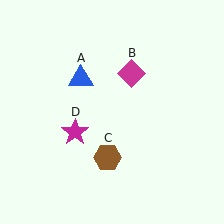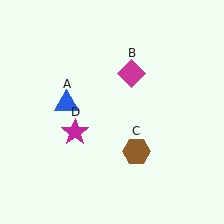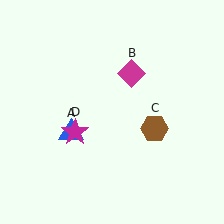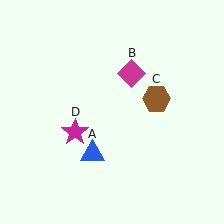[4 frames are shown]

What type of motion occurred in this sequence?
The blue triangle (object A), brown hexagon (object C) rotated counterclockwise around the center of the scene.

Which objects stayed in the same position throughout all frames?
Magenta diamond (object B) and magenta star (object D) remained stationary.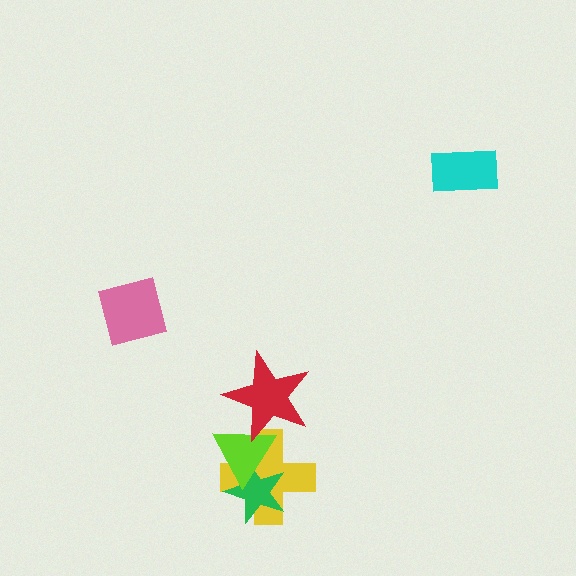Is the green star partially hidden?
Yes, it is partially covered by another shape.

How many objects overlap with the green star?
2 objects overlap with the green star.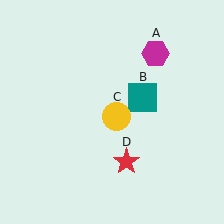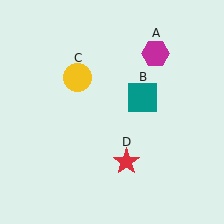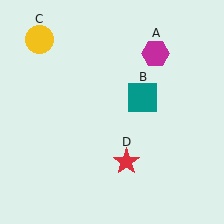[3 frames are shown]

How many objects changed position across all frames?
1 object changed position: yellow circle (object C).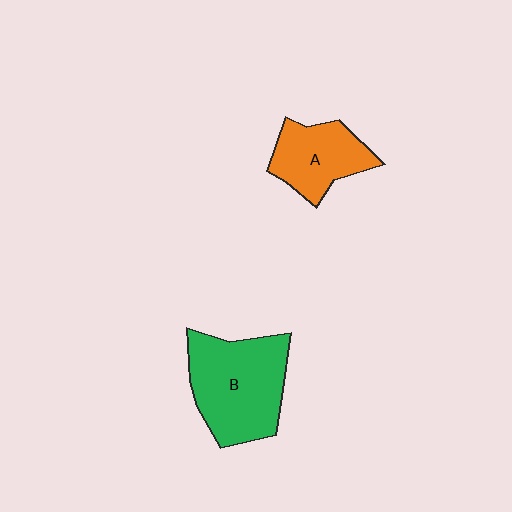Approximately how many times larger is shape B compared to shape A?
Approximately 1.6 times.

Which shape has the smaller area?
Shape A (orange).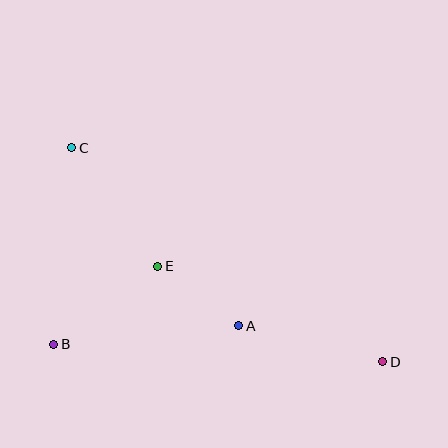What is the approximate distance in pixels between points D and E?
The distance between D and E is approximately 244 pixels.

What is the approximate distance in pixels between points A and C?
The distance between A and C is approximately 244 pixels.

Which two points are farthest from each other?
Points C and D are farthest from each other.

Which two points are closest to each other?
Points A and E are closest to each other.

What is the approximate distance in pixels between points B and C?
The distance between B and C is approximately 197 pixels.